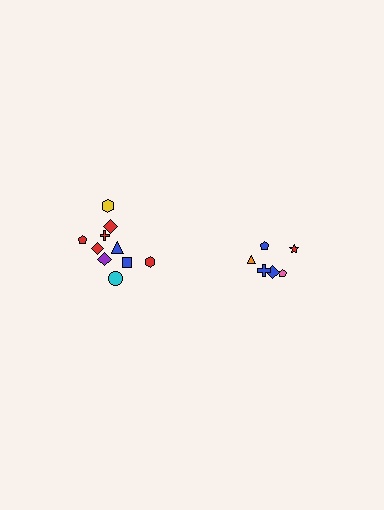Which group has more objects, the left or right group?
The left group.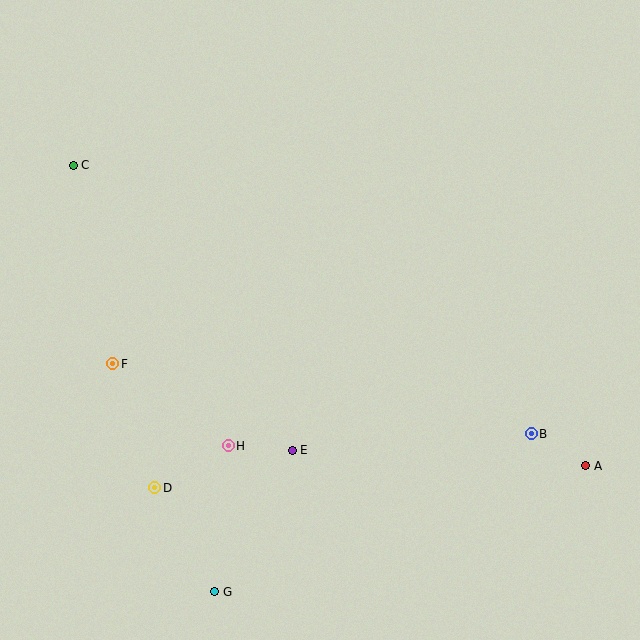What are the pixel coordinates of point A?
Point A is at (586, 466).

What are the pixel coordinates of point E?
Point E is at (292, 450).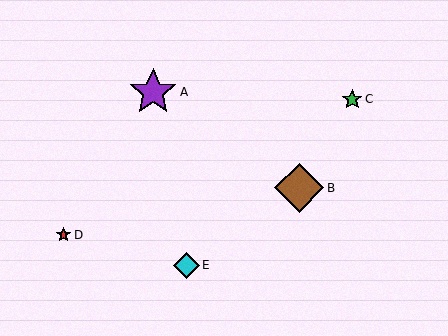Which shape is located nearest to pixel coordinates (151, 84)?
The purple star (labeled A) at (153, 92) is nearest to that location.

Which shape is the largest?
The brown diamond (labeled B) is the largest.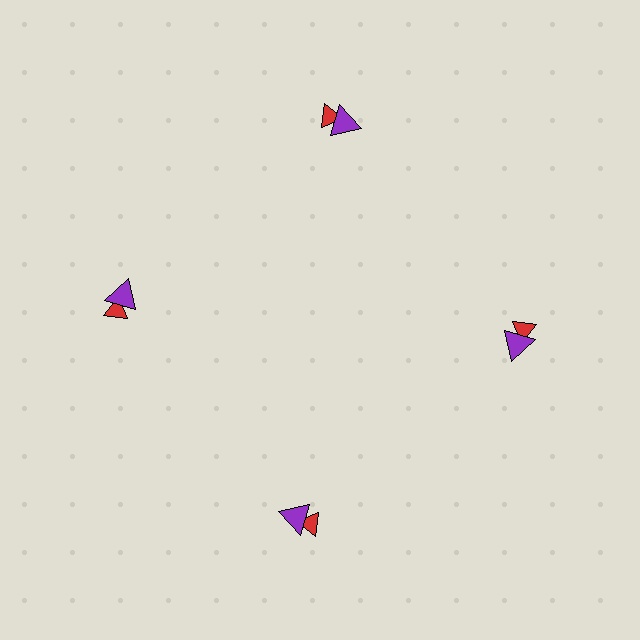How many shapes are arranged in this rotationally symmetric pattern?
There are 8 shapes, arranged in 4 groups of 2.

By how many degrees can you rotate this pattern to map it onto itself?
The pattern maps onto itself every 90 degrees of rotation.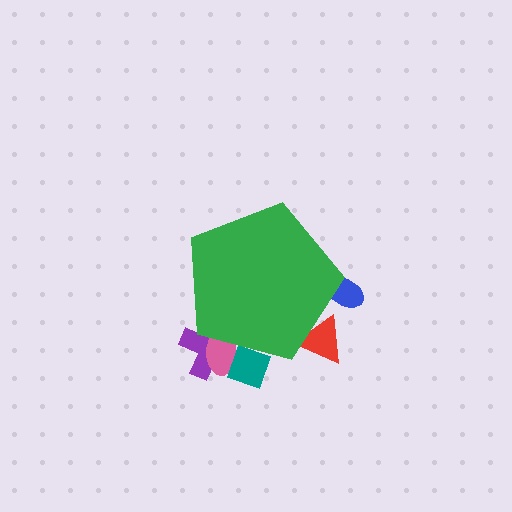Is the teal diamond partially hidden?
Yes, the teal diamond is partially hidden behind the green pentagon.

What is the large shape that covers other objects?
A green pentagon.